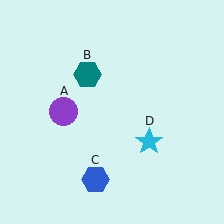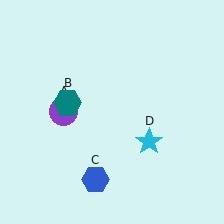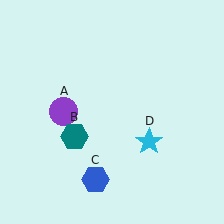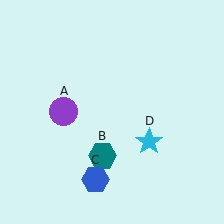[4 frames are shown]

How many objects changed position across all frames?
1 object changed position: teal hexagon (object B).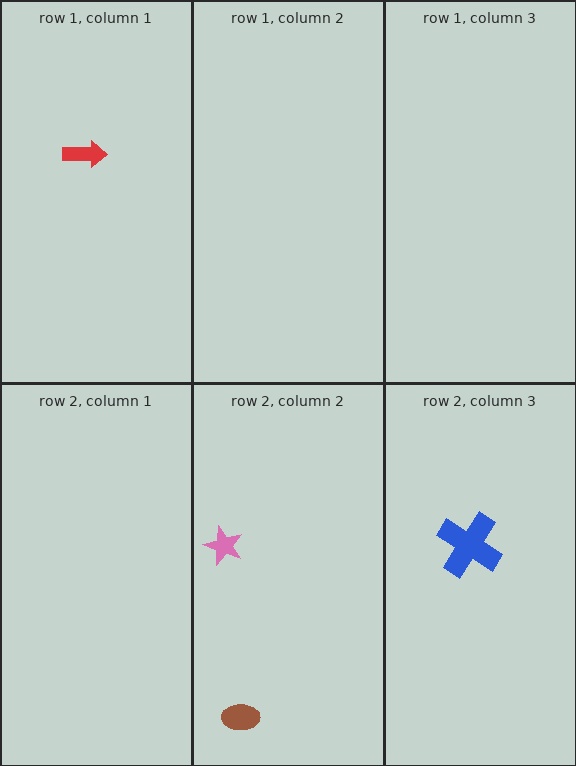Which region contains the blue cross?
The row 2, column 3 region.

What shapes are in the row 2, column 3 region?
The blue cross.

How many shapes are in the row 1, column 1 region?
1.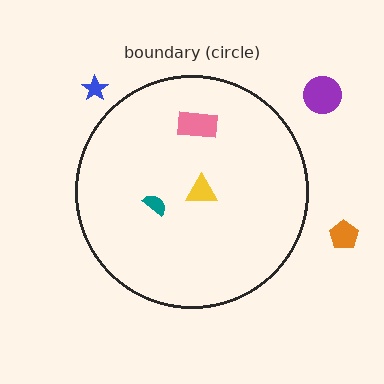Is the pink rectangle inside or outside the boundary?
Inside.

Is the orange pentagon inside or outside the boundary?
Outside.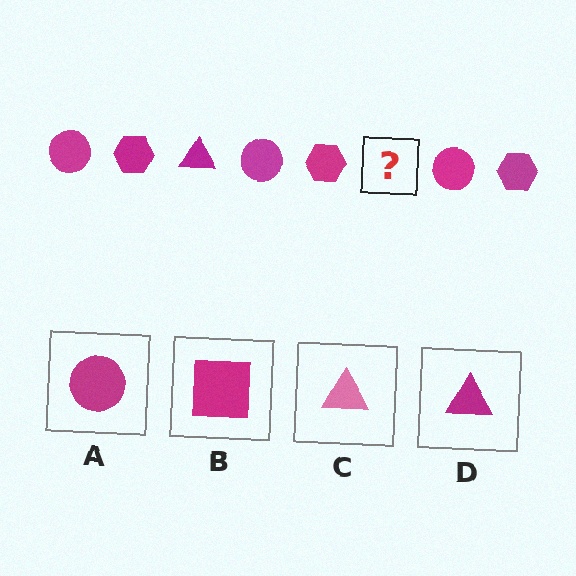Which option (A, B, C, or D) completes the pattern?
D.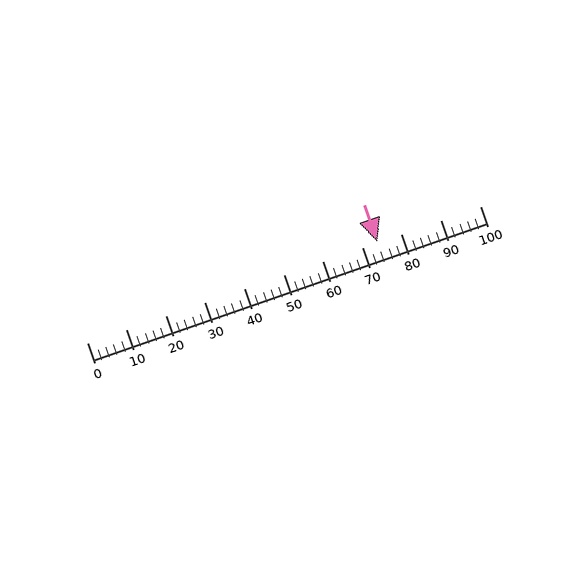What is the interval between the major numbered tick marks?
The major tick marks are spaced 10 units apart.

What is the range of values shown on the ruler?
The ruler shows values from 0 to 100.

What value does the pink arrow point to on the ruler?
The pink arrow points to approximately 74.